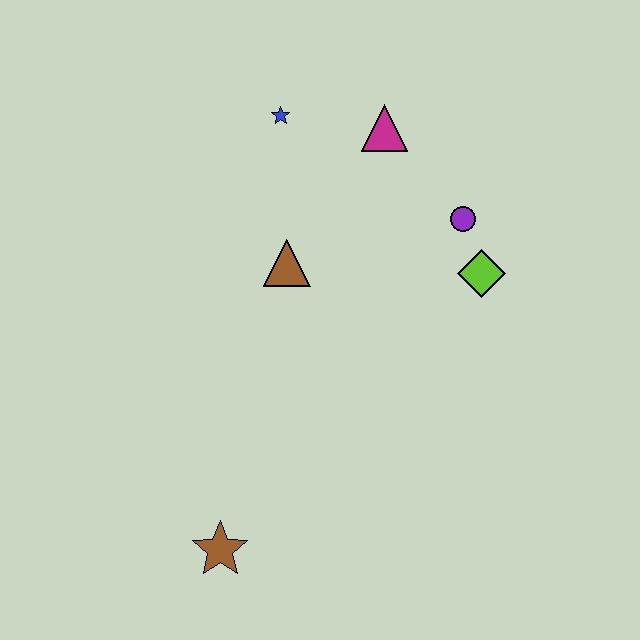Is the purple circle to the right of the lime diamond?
No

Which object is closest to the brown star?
The brown triangle is closest to the brown star.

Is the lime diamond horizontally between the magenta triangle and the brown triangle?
No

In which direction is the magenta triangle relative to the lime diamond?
The magenta triangle is above the lime diamond.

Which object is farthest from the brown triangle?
The brown star is farthest from the brown triangle.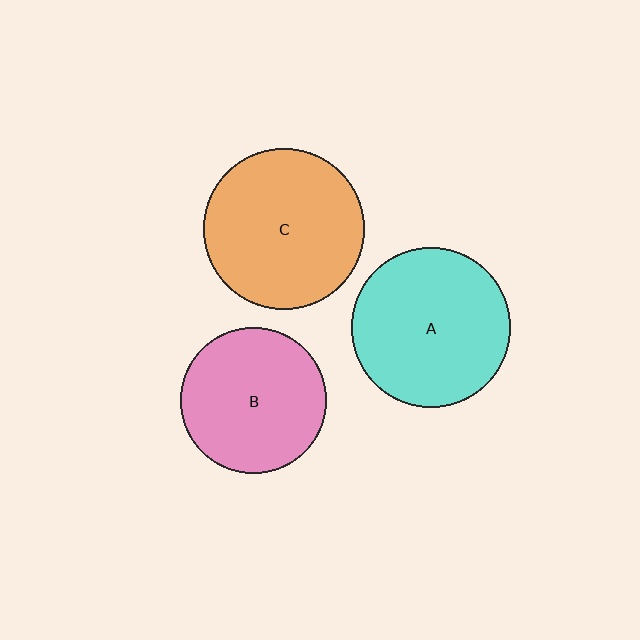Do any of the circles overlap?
No, none of the circles overlap.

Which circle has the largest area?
Circle C (orange).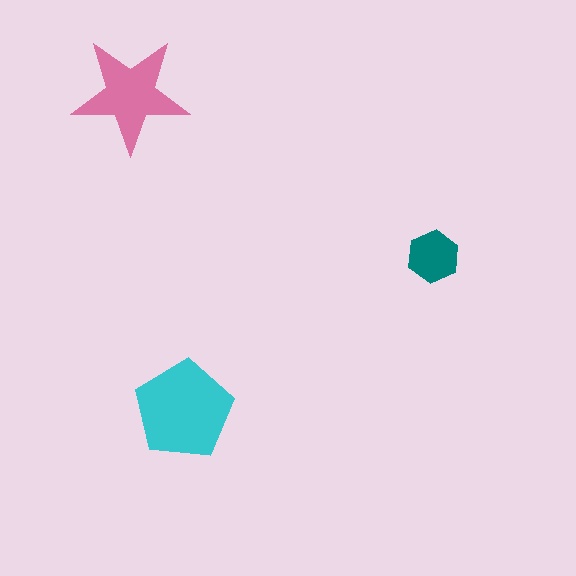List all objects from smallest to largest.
The teal hexagon, the pink star, the cyan pentagon.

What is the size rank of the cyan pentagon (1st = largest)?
1st.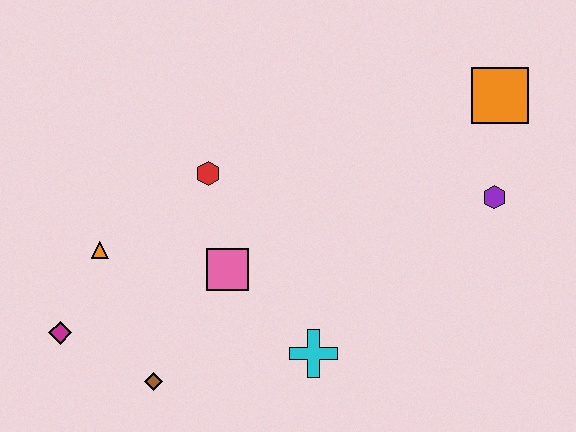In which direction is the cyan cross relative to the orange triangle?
The cyan cross is to the right of the orange triangle.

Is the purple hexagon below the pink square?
No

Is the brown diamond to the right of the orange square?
No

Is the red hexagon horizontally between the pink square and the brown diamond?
Yes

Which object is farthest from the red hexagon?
The orange square is farthest from the red hexagon.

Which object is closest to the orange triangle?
The magenta diamond is closest to the orange triangle.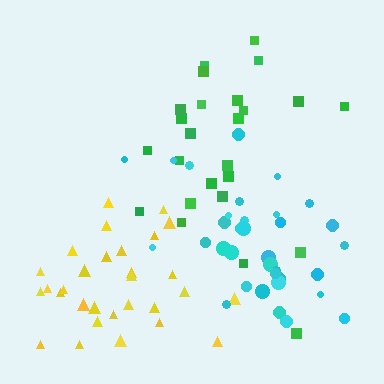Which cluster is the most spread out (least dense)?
Green.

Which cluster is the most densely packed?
Yellow.